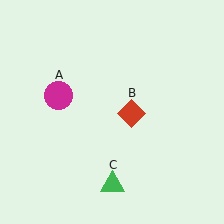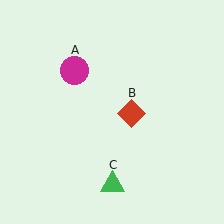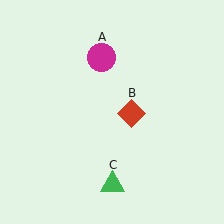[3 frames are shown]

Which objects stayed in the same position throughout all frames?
Red diamond (object B) and green triangle (object C) remained stationary.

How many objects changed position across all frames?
1 object changed position: magenta circle (object A).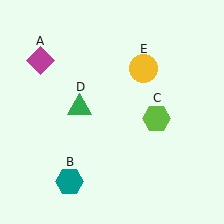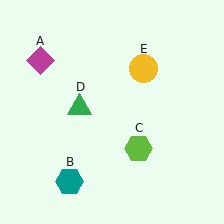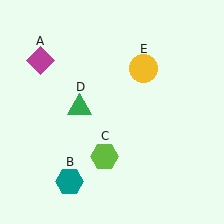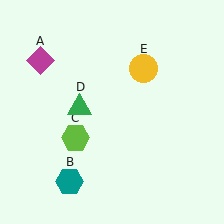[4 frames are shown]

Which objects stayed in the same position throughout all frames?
Magenta diamond (object A) and teal hexagon (object B) and green triangle (object D) and yellow circle (object E) remained stationary.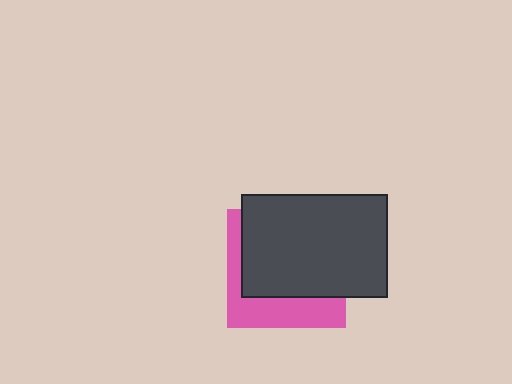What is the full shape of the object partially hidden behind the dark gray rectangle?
The partially hidden object is a pink square.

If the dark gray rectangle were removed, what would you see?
You would see the complete pink square.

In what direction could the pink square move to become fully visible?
The pink square could move down. That would shift it out from behind the dark gray rectangle entirely.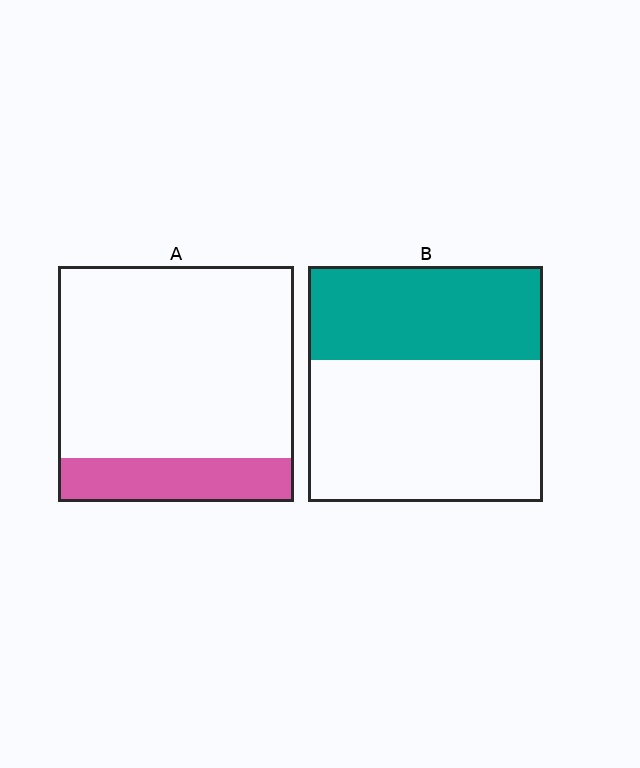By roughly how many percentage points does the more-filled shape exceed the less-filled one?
By roughly 20 percentage points (B over A).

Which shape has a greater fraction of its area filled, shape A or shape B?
Shape B.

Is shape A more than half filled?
No.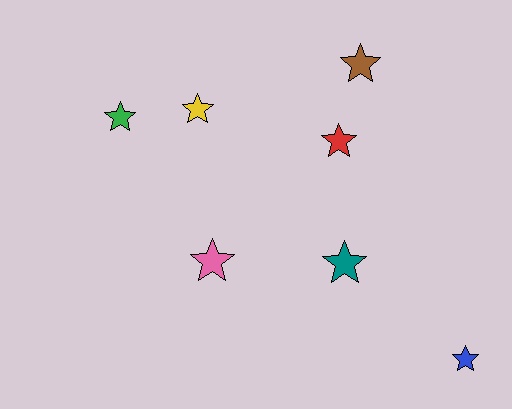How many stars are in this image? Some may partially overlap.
There are 7 stars.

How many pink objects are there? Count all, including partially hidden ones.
There is 1 pink object.